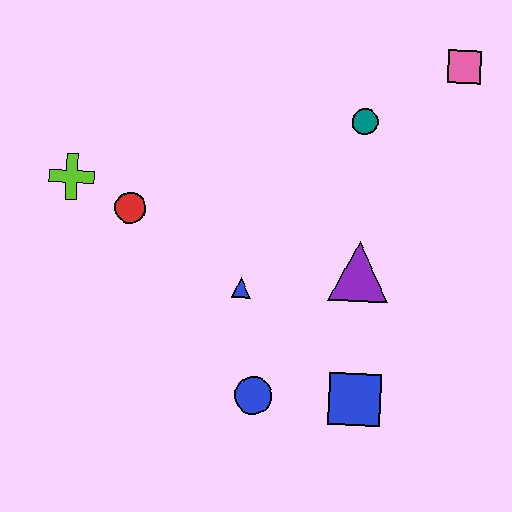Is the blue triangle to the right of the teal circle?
No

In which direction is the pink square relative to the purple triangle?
The pink square is above the purple triangle.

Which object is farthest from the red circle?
The pink square is farthest from the red circle.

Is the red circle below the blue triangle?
No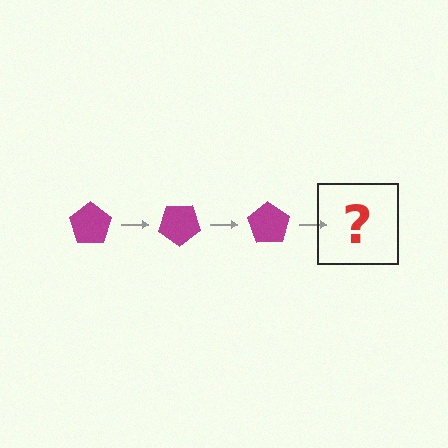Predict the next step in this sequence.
The next step is a magenta pentagon rotated 105 degrees.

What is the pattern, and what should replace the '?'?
The pattern is that the pentagon rotates 35 degrees each step. The '?' should be a magenta pentagon rotated 105 degrees.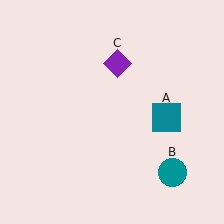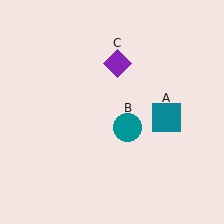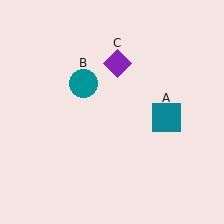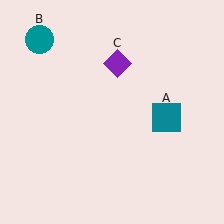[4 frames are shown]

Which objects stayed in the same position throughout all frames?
Teal square (object A) and purple diamond (object C) remained stationary.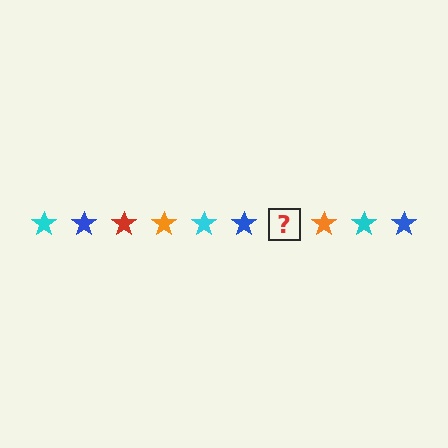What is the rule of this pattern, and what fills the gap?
The rule is that the pattern cycles through cyan, blue, red, orange stars. The gap should be filled with a red star.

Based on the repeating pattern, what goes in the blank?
The blank should be a red star.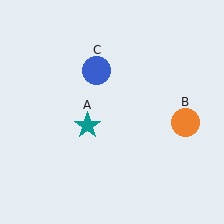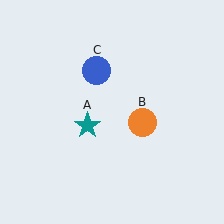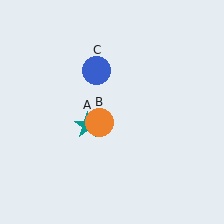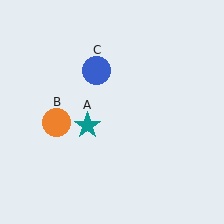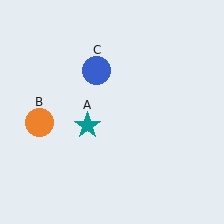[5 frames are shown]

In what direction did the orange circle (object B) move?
The orange circle (object B) moved left.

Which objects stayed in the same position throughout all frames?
Teal star (object A) and blue circle (object C) remained stationary.